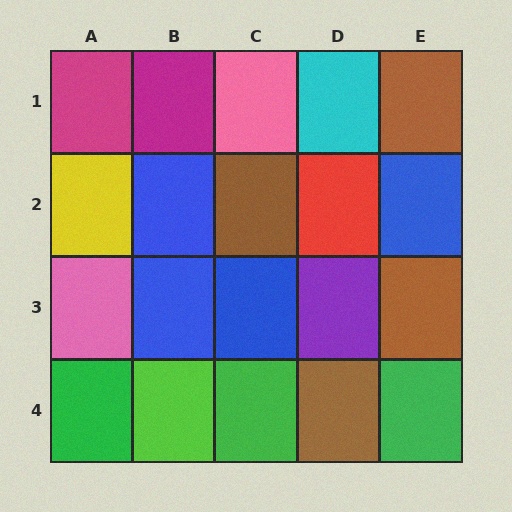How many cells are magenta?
2 cells are magenta.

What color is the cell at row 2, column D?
Red.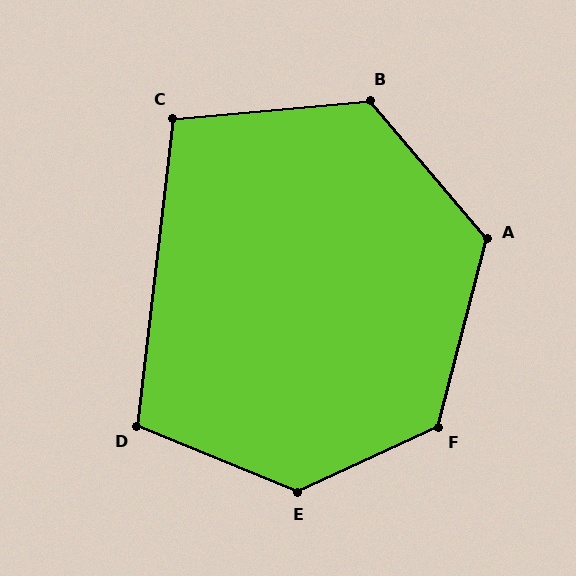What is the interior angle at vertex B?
Approximately 125 degrees (obtuse).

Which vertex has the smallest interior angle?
C, at approximately 102 degrees.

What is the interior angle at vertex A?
Approximately 125 degrees (obtuse).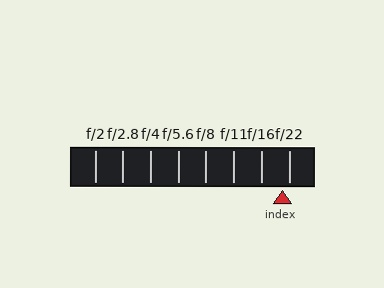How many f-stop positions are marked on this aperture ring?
There are 8 f-stop positions marked.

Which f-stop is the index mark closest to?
The index mark is closest to f/22.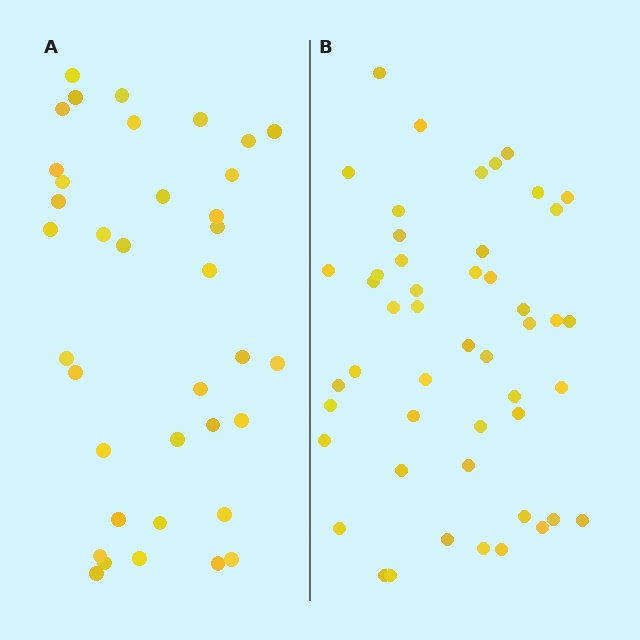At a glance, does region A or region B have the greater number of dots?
Region B (the right region) has more dots.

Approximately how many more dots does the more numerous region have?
Region B has roughly 12 or so more dots than region A.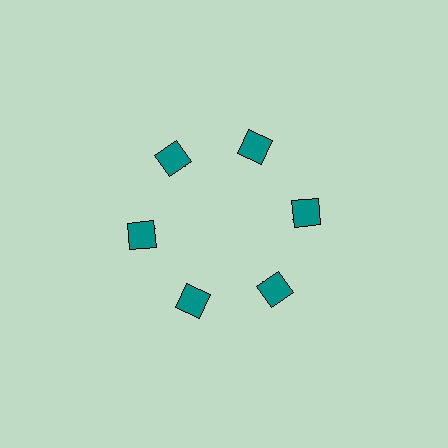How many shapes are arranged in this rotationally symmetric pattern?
There are 12 shapes, arranged in 6 groups of 2.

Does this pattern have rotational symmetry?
Yes, this pattern has 6-fold rotational symmetry. It looks the same after rotating 60 degrees around the center.